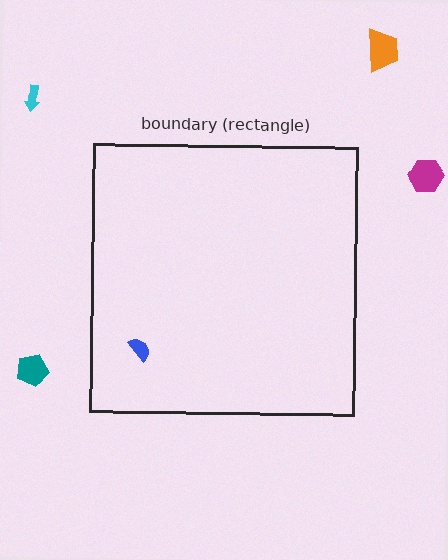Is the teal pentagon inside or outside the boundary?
Outside.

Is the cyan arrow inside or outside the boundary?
Outside.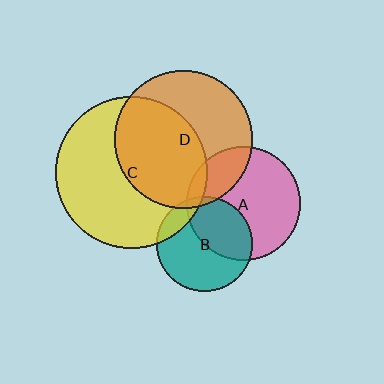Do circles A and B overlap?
Yes.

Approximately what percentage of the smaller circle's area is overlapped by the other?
Approximately 40%.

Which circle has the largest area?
Circle C (yellow).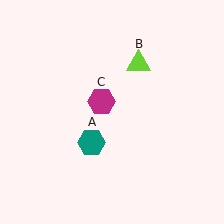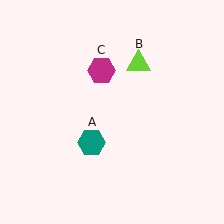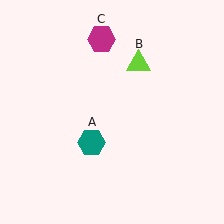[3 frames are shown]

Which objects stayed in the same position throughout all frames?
Teal hexagon (object A) and lime triangle (object B) remained stationary.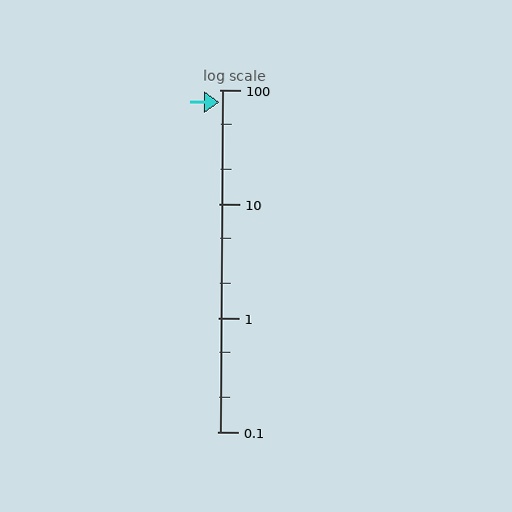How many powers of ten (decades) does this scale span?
The scale spans 3 decades, from 0.1 to 100.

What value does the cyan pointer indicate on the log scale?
The pointer indicates approximately 78.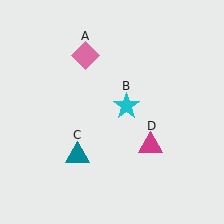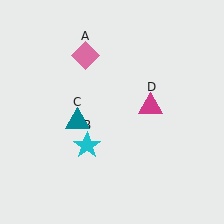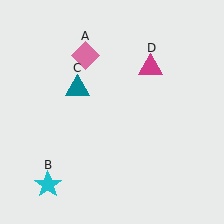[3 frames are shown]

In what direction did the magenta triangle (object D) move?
The magenta triangle (object D) moved up.